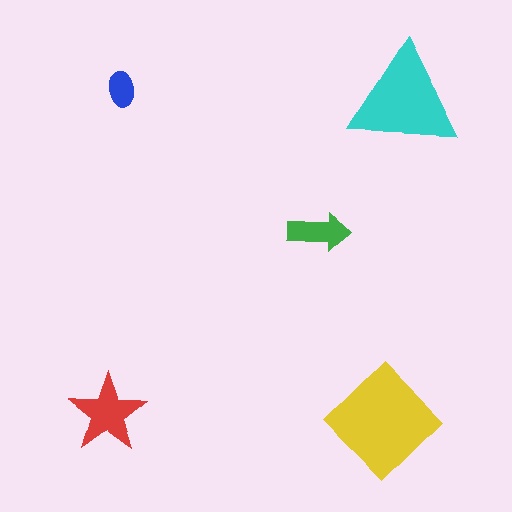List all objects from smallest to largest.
The blue ellipse, the green arrow, the red star, the cyan triangle, the yellow diamond.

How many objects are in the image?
There are 5 objects in the image.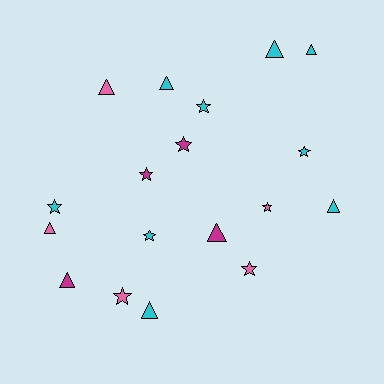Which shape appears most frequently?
Triangle, with 9 objects.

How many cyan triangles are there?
There are 5 cyan triangles.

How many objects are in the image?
There are 18 objects.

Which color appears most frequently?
Cyan, with 9 objects.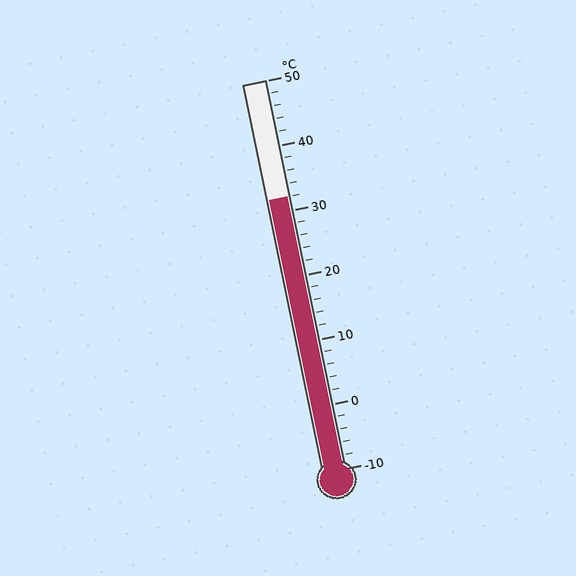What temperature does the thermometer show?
The thermometer shows approximately 32°C.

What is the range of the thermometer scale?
The thermometer scale ranges from -10°C to 50°C.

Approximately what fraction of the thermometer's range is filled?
The thermometer is filled to approximately 70% of its range.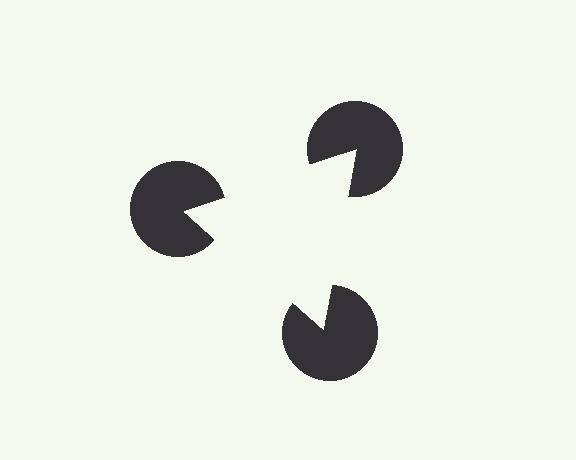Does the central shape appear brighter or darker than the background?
It typically appears slightly brighter than the background, even though no actual brightness change is drawn.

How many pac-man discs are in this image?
There are 3 — one at each vertex of the illusory triangle.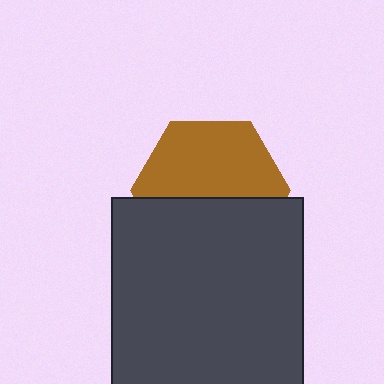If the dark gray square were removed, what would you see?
You would see the complete brown hexagon.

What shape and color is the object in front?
The object in front is a dark gray square.